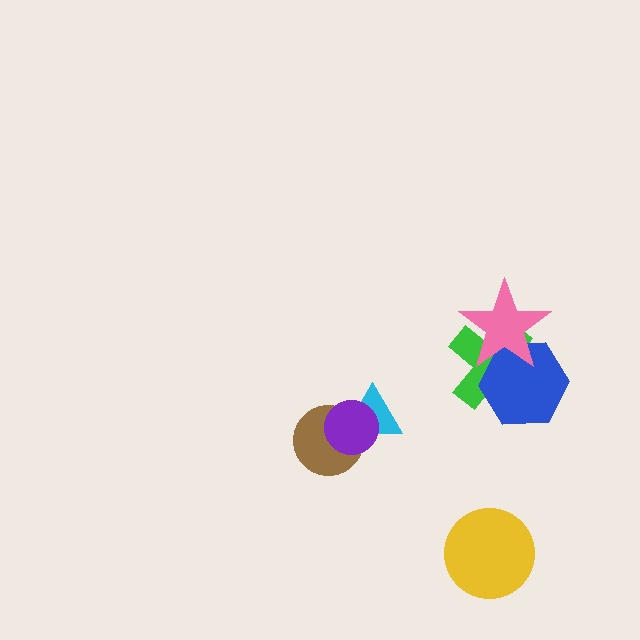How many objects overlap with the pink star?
2 objects overlap with the pink star.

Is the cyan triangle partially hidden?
Yes, it is partially covered by another shape.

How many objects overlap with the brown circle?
2 objects overlap with the brown circle.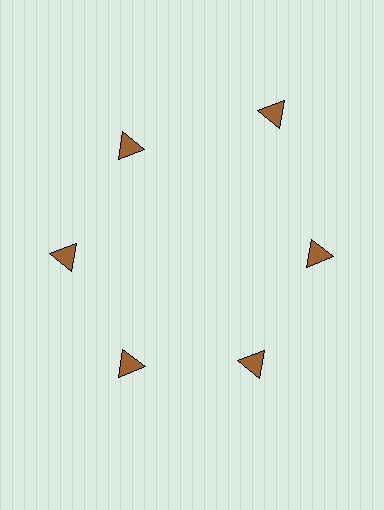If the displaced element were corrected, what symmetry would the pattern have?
It would have 6-fold rotational symmetry — the pattern would map onto itself every 60 degrees.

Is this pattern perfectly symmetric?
No. The 6 brown triangles are arranged in a ring, but one element near the 1 o'clock position is pushed outward from the center, breaking the 6-fold rotational symmetry.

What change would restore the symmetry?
The symmetry would be restored by moving it inward, back onto the ring so that all 6 triangles sit at equal angles and equal distance from the center.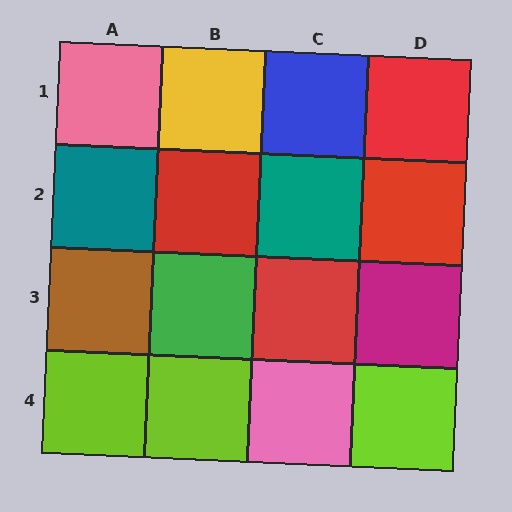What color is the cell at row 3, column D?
Magenta.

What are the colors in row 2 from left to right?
Teal, red, teal, red.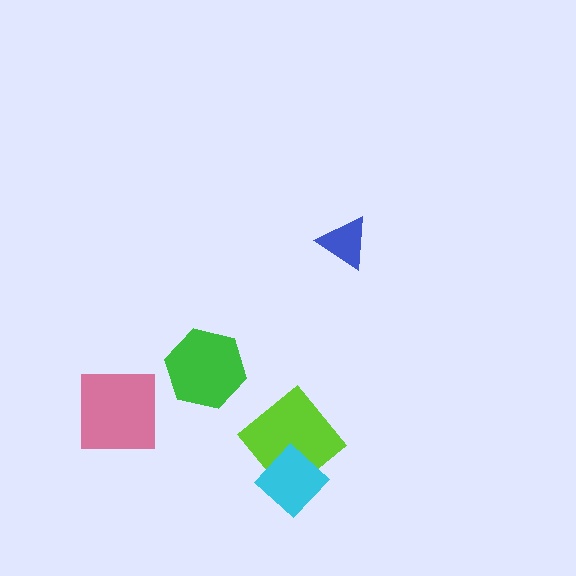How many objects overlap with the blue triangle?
0 objects overlap with the blue triangle.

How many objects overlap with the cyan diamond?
1 object overlaps with the cyan diamond.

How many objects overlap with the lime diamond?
1 object overlaps with the lime diamond.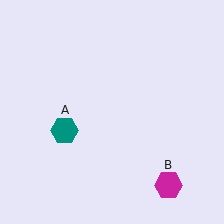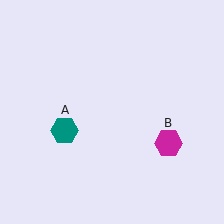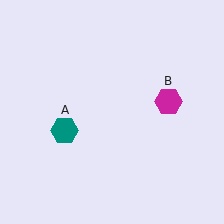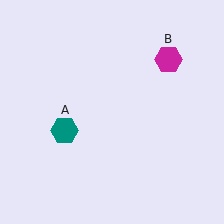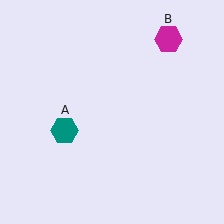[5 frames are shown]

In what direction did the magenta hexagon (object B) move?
The magenta hexagon (object B) moved up.